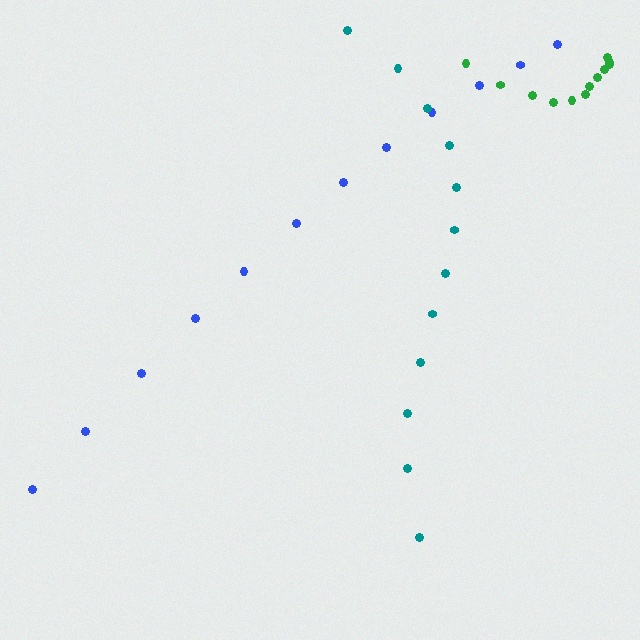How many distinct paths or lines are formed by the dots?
There are 3 distinct paths.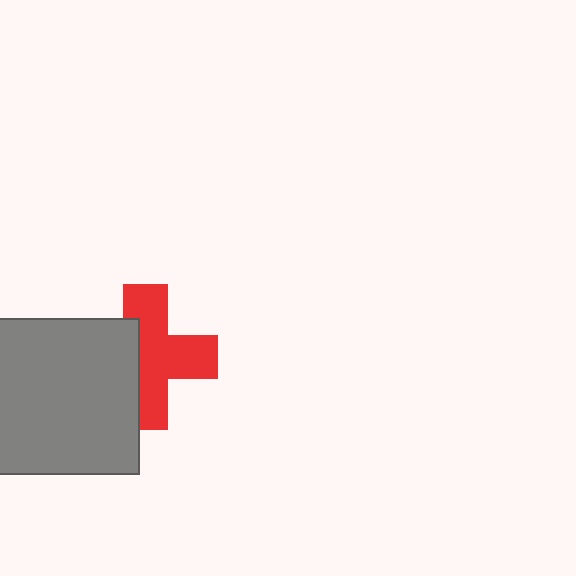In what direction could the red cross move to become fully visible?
The red cross could move right. That would shift it out from behind the gray square entirely.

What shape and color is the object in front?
The object in front is a gray square.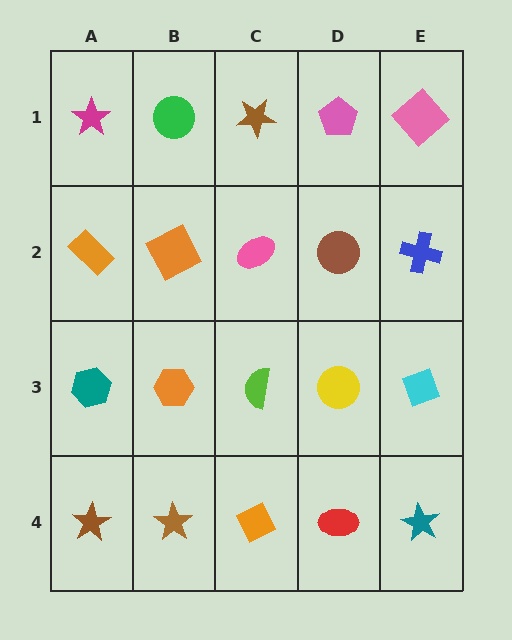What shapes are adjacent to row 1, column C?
A pink ellipse (row 2, column C), a green circle (row 1, column B), a pink pentagon (row 1, column D).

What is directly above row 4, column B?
An orange hexagon.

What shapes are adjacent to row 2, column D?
A pink pentagon (row 1, column D), a yellow circle (row 3, column D), a pink ellipse (row 2, column C), a blue cross (row 2, column E).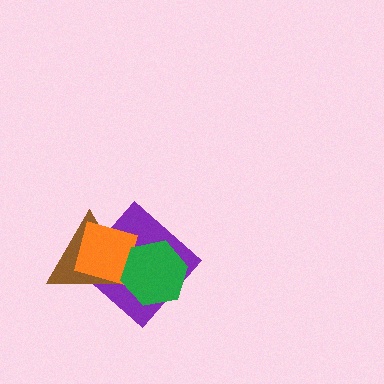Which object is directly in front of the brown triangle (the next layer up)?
The orange square is directly in front of the brown triangle.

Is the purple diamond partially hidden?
Yes, it is partially covered by another shape.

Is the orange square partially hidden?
Yes, it is partially covered by another shape.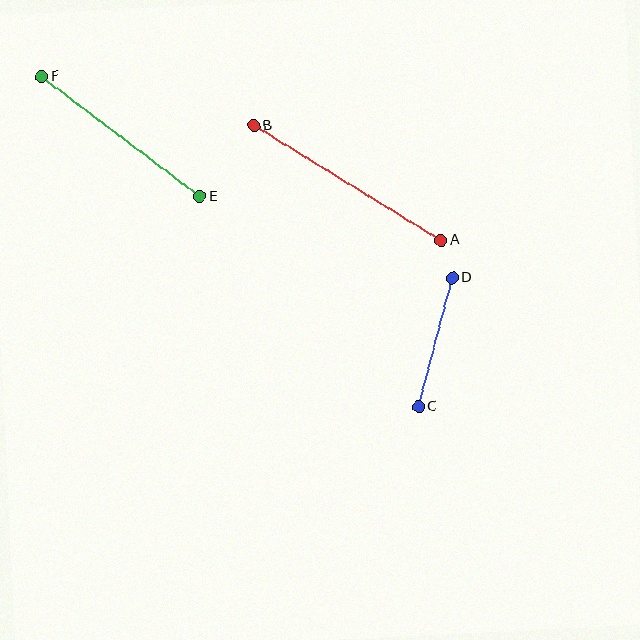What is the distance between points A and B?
The distance is approximately 219 pixels.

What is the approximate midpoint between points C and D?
The midpoint is at approximately (435, 342) pixels.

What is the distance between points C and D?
The distance is approximately 133 pixels.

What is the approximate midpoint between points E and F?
The midpoint is at approximately (121, 137) pixels.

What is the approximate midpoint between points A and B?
The midpoint is at approximately (347, 183) pixels.